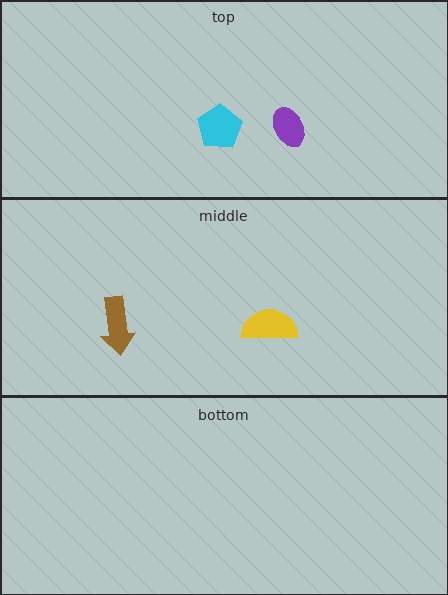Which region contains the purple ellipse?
The top region.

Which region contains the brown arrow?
The middle region.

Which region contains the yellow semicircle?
The middle region.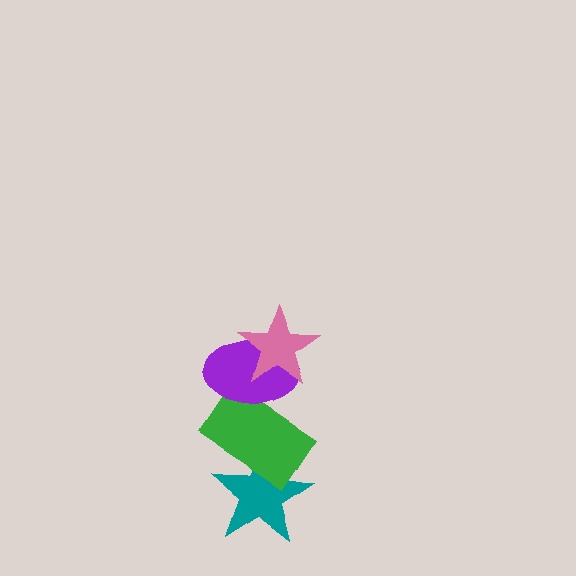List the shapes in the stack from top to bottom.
From top to bottom: the pink star, the purple ellipse, the green rectangle, the teal star.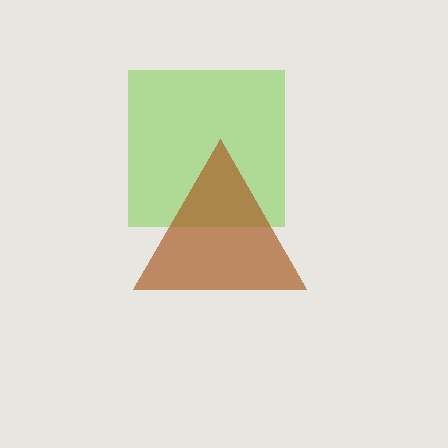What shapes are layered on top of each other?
The layered shapes are: a lime square, a brown triangle.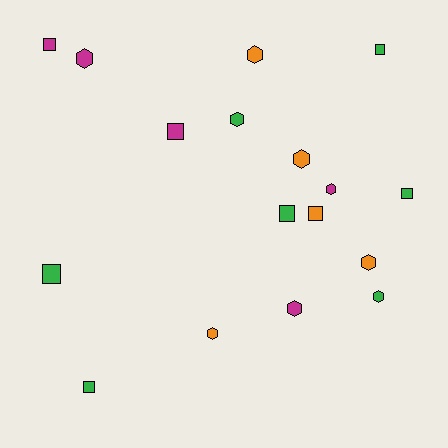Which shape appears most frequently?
Hexagon, with 9 objects.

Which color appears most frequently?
Green, with 7 objects.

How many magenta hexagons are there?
There are 3 magenta hexagons.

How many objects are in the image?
There are 17 objects.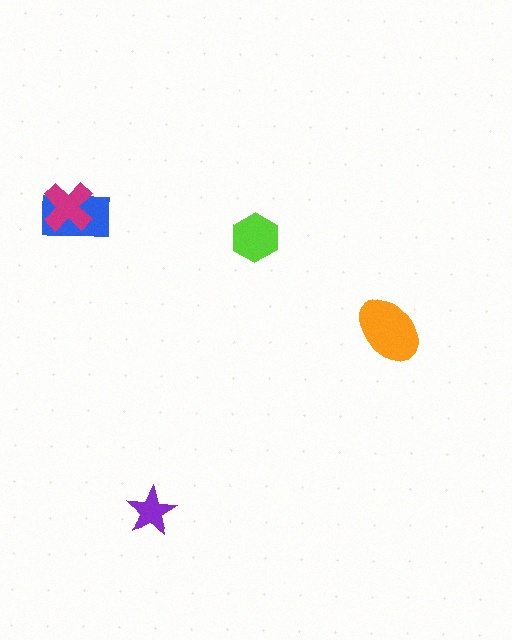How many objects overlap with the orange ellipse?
0 objects overlap with the orange ellipse.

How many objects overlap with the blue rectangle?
1 object overlaps with the blue rectangle.